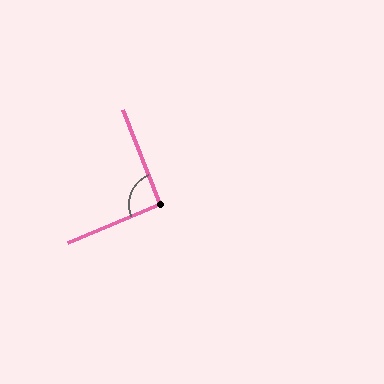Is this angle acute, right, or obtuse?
It is approximately a right angle.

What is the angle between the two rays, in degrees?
Approximately 92 degrees.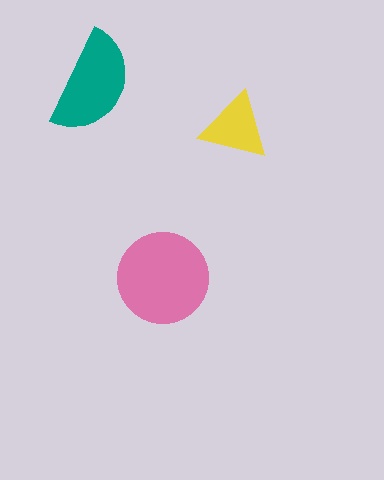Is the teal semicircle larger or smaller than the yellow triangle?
Larger.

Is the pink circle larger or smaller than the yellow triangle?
Larger.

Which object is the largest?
The pink circle.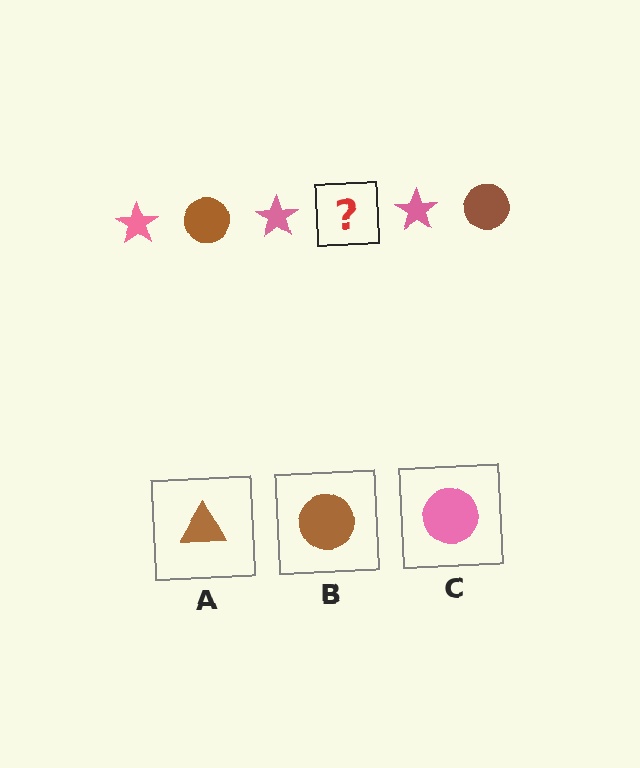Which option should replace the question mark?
Option B.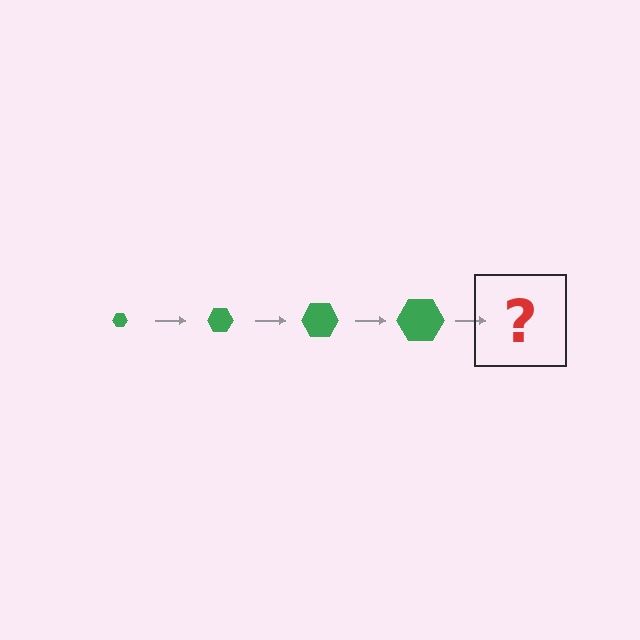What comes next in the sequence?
The next element should be a green hexagon, larger than the previous one.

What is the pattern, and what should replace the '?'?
The pattern is that the hexagon gets progressively larger each step. The '?' should be a green hexagon, larger than the previous one.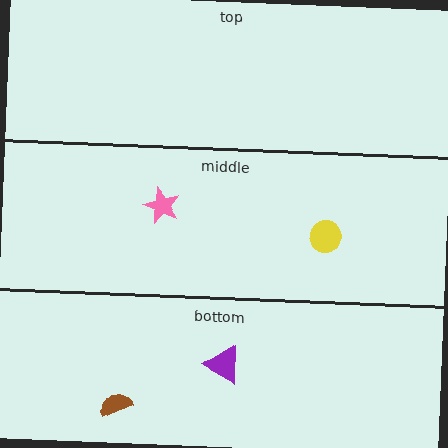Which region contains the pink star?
The middle region.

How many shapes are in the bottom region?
2.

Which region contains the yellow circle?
The middle region.